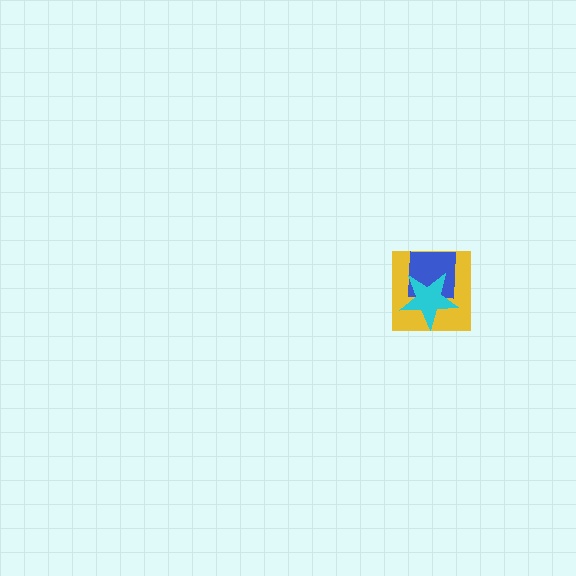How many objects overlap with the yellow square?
2 objects overlap with the yellow square.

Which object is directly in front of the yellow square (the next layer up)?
The blue square is directly in front of the yellow square.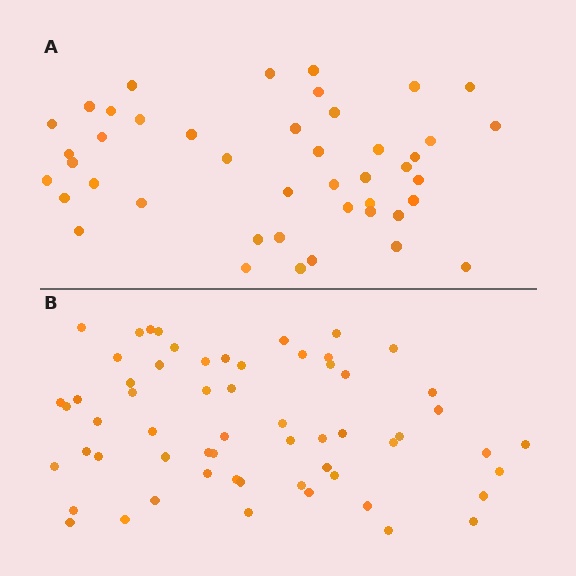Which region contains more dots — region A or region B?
Region B (the bottom region) has more dots.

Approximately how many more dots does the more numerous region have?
Region B has approximately 15 more dots than region A.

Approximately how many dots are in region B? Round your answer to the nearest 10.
About 60 dots.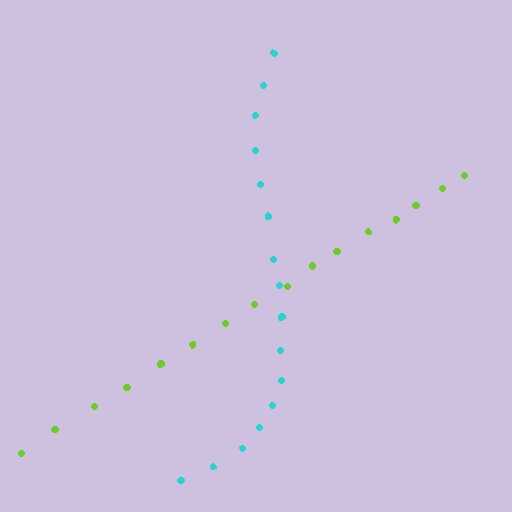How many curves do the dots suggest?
There are 2 distinct paths.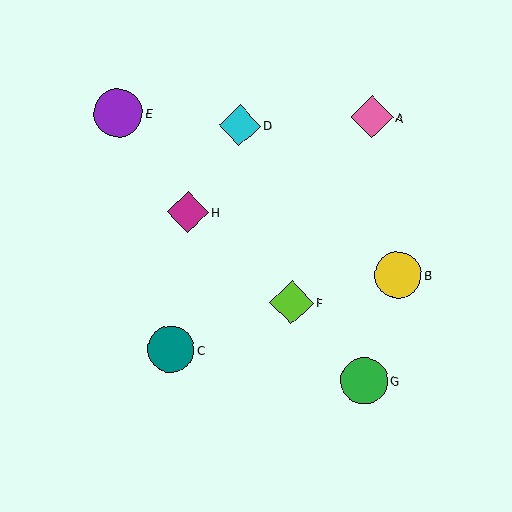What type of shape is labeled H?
Shape H is a magenta diamond.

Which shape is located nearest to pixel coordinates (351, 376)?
The green circle (labeled G) at (364, 380) is nearest to that location.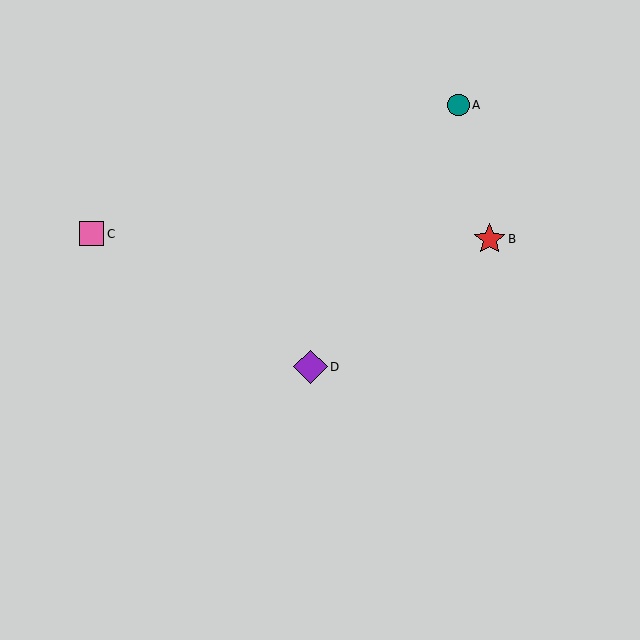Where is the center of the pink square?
The center of the pink square is at (92, 234).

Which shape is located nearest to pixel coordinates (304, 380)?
The purple diamond (labeled D) at (311, 367) is nearest to that location.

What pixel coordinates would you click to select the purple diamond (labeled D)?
Click at (311, 367) to select the purple diamond D.